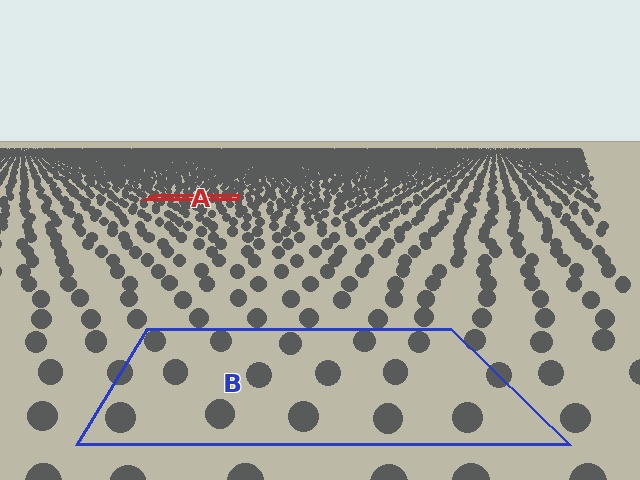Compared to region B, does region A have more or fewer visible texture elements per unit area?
Region A has more texture elements per unit area — they are packed more densely because it is farther away.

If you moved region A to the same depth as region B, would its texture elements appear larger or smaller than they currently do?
They would appear larger. At a closer depth, the same texture elements are projected at a bigger on-screen size.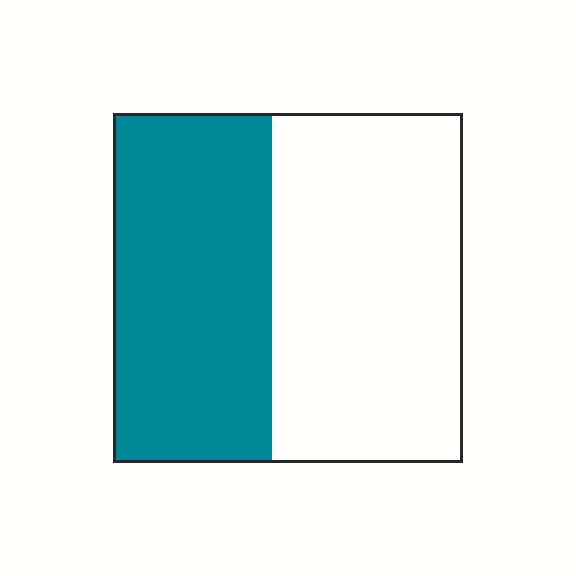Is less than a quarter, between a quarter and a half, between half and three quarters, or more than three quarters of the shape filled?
Between a quarter and a half.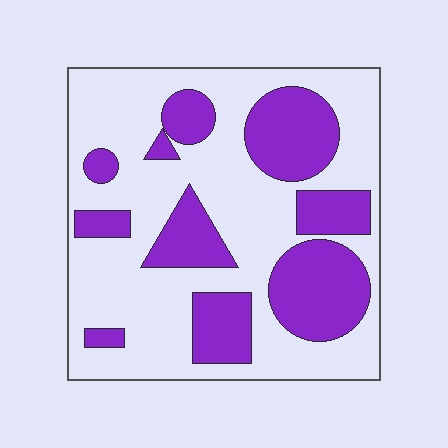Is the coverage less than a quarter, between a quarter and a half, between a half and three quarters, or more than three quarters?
Between a quarter and a half.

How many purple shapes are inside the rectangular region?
10.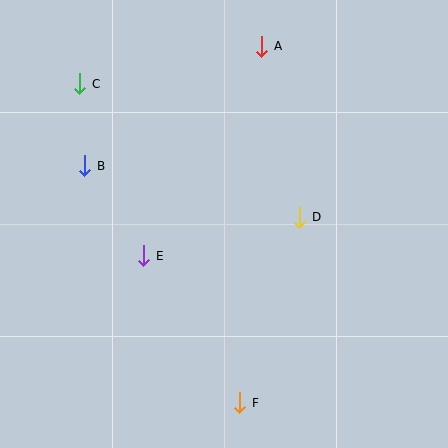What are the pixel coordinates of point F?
Point F is at (240, 403).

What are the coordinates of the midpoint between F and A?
The midpoint between F and A is at (251, 225).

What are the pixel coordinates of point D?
Point D is at (300, 217).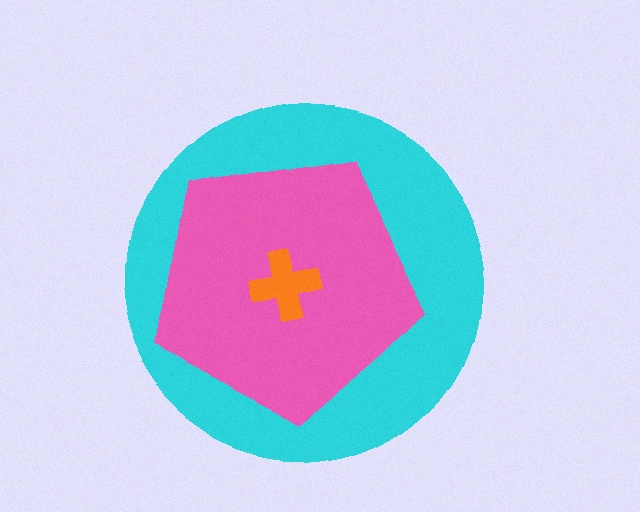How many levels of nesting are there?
3.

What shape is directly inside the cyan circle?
The pink pentagon.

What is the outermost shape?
The cyan circle.